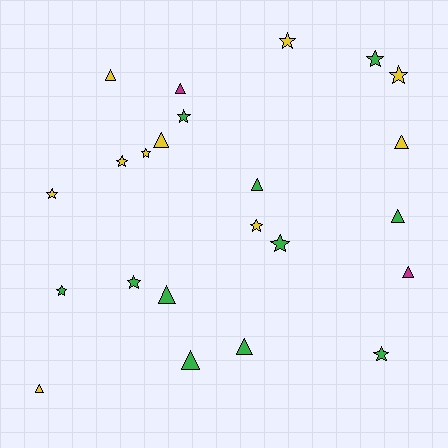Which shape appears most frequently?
Star, with 12 objects.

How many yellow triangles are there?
There are 4 yellow triangles.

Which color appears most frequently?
Green, with 11 objects.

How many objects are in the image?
There are 23 objects.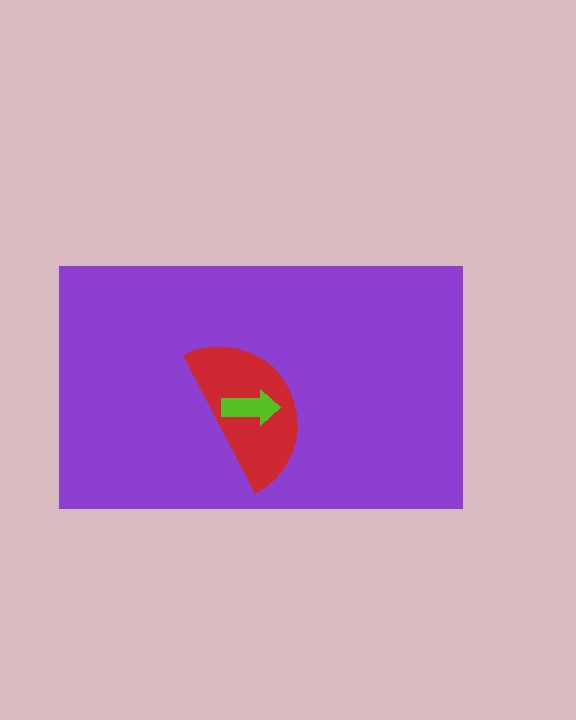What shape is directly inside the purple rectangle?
The red semicircle.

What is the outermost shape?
The purple rectangle.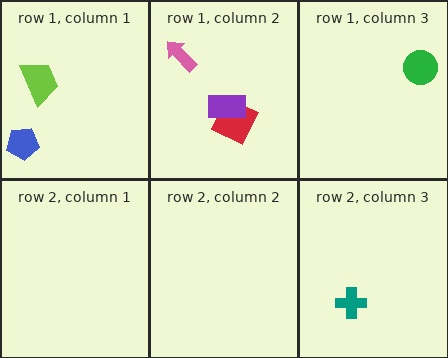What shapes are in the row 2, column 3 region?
The teal cross.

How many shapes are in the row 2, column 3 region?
1.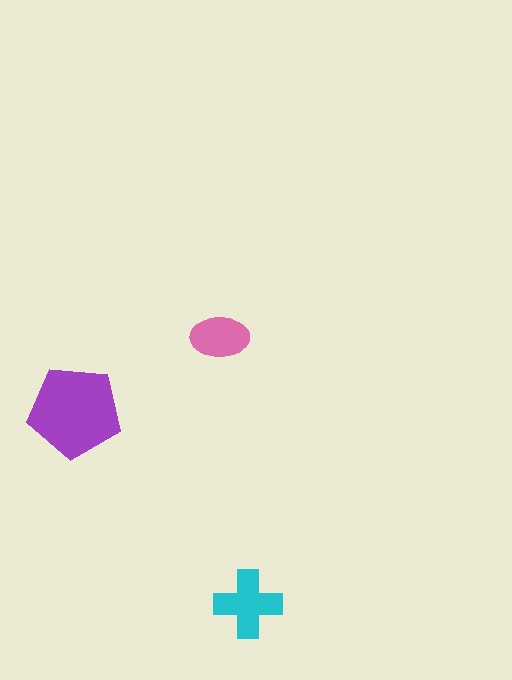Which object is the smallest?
The pink ellipse.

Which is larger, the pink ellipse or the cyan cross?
The cyan cross.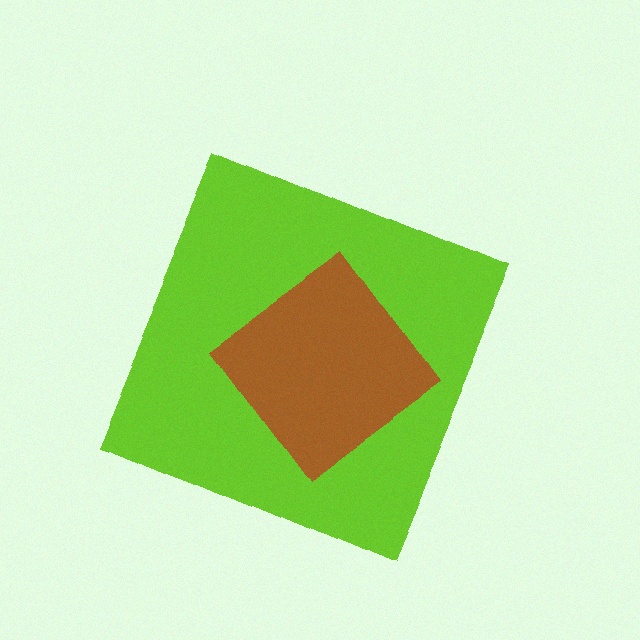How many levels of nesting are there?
2.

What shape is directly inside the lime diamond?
The brown diamond.